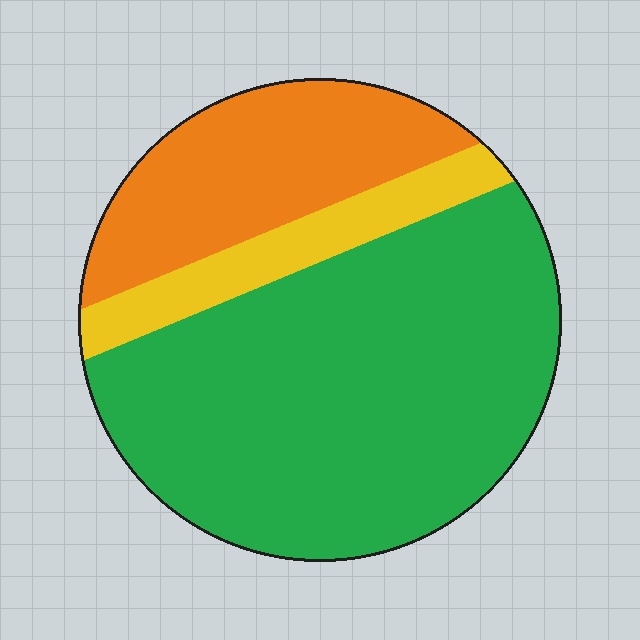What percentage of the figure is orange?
Orange covers about 25% of the figure.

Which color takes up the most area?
Green, at roughly 65%.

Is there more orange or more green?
Green.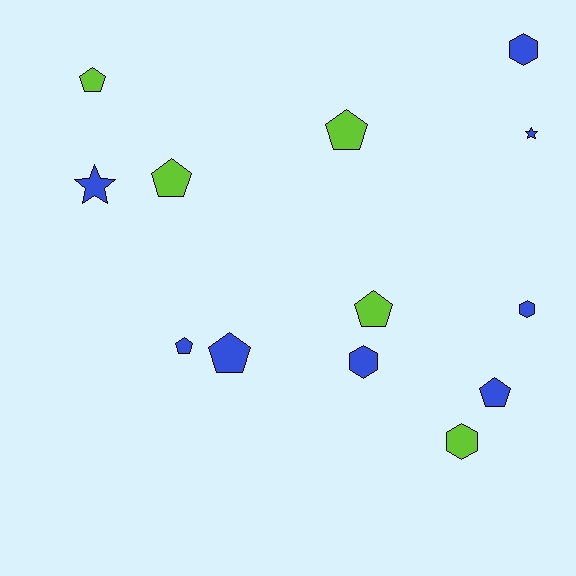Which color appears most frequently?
Blue, with 8 objects.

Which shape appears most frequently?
Pentagon, with 7 objects.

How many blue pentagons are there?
There are 3 blue pentagons.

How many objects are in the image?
There are 13 objects.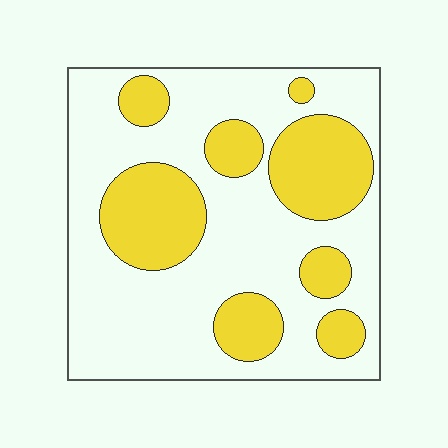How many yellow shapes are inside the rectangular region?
8.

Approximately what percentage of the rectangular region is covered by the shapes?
Approximately 30%.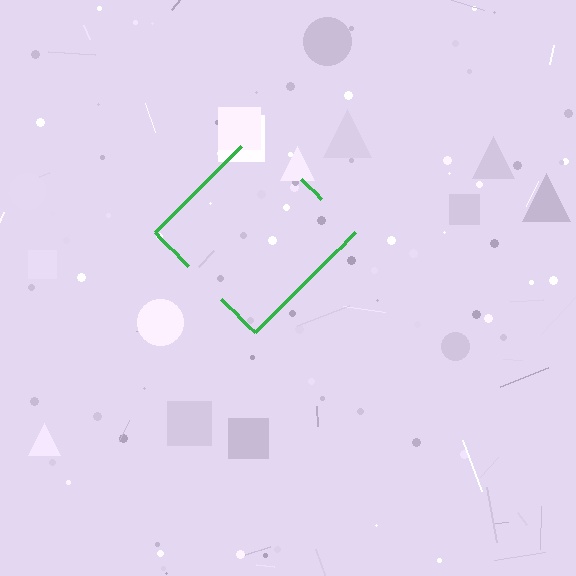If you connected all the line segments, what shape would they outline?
They would outline a diamond.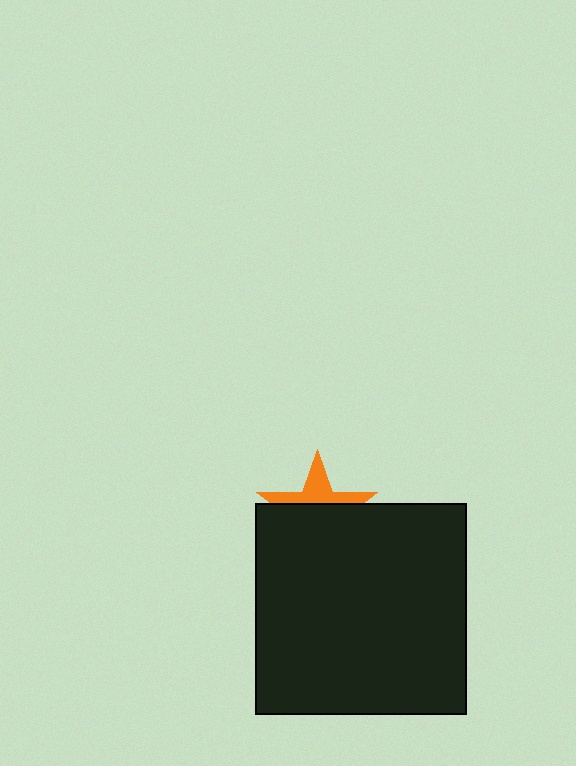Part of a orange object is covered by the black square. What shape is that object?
It is a star.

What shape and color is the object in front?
The object in front is a black square.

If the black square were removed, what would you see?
You would see the complete orange star.